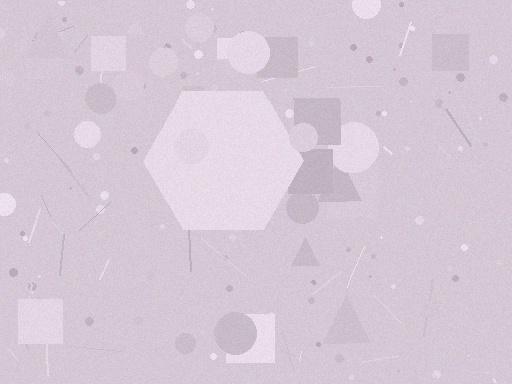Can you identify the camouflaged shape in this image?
The camouflaged shape is a hexagon.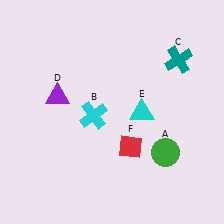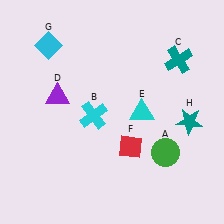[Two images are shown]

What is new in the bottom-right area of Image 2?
A teal star (H) was added in the bottom-right area of Image 2.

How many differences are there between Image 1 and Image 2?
There are 2 differences between the two images.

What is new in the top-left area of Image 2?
A cyan diamond (G) was added in the top-left area of Image 2.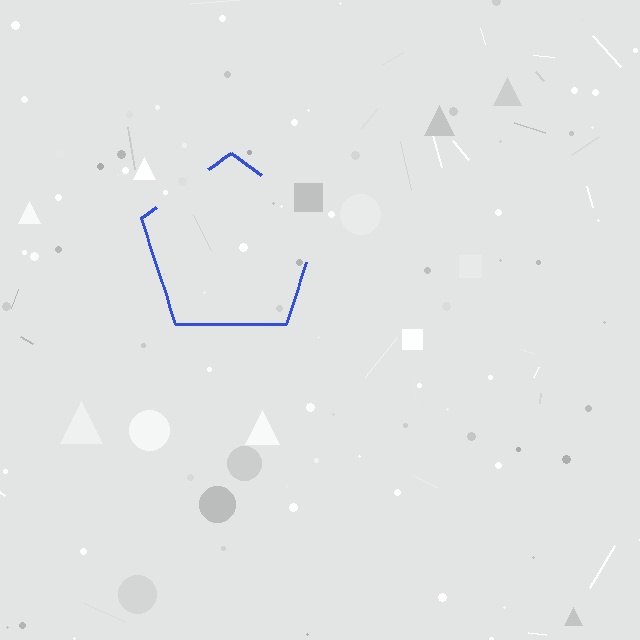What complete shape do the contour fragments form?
The contour fragments form a pentagon.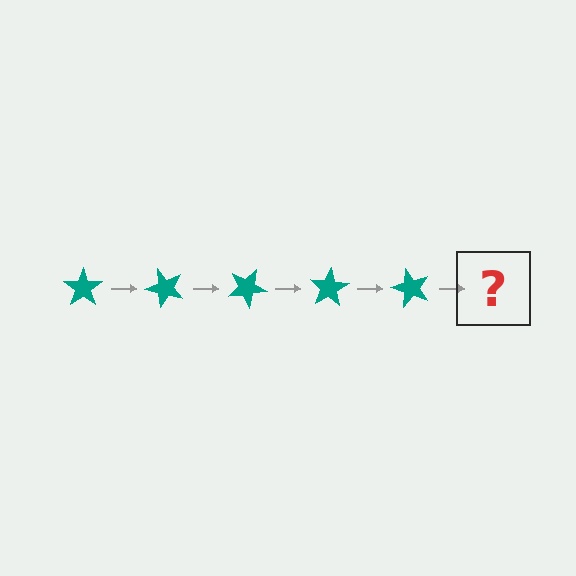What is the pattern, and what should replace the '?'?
The pattern is that the star rotates 50 degrees each step. The '?' should be a teal star rotated 250 degrees.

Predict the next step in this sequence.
The next step is a teal star rotated 250 degrees.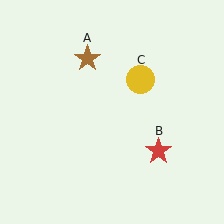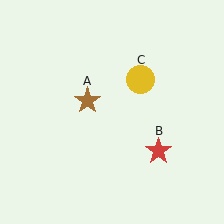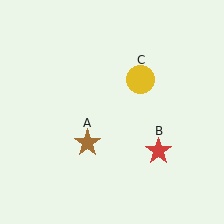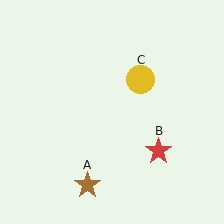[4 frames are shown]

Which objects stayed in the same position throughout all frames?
Red star (object B) and yellow circle (object C) remained stationary.